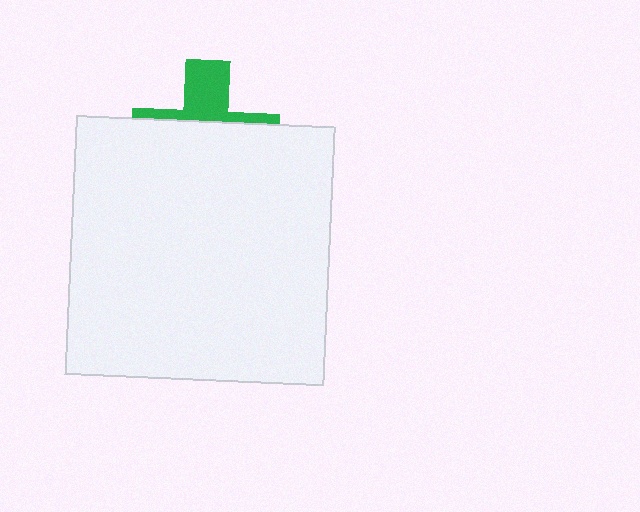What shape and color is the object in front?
The object in front is a white square.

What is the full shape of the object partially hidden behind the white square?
The partially hidden object is a green cross.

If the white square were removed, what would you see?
You would see the complete green cross.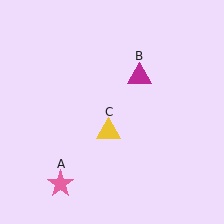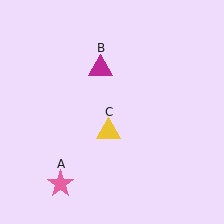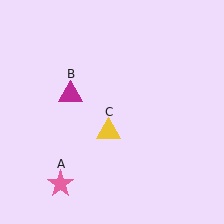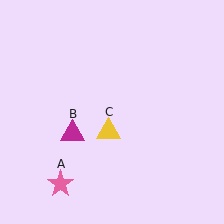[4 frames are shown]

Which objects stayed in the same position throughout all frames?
Pink star (object A) and yellow triangle (object C) remained stationary.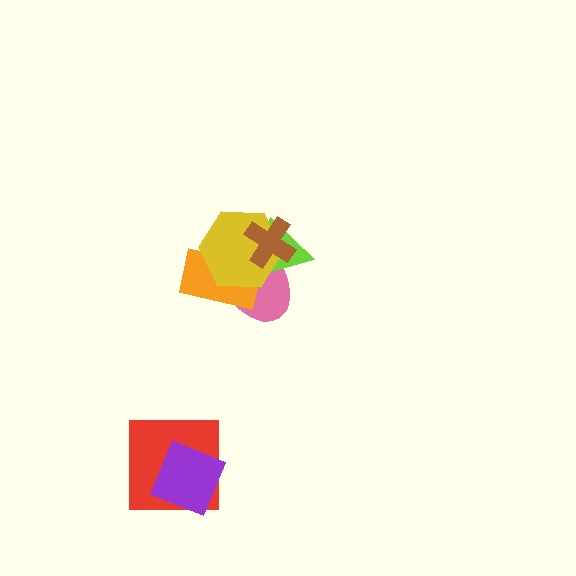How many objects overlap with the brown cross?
3 objects overlap with the brown cross.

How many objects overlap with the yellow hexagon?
4 objects overlap with the yellow hexagon.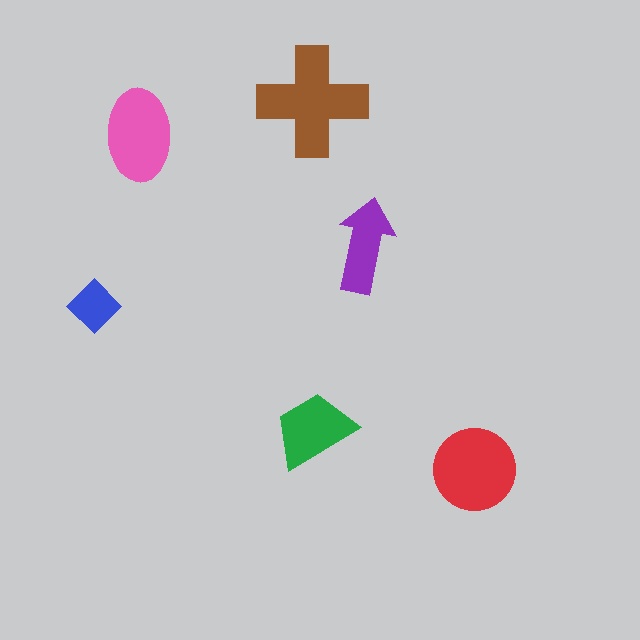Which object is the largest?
The brown cross.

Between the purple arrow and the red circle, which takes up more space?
The red circle.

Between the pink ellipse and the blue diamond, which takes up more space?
The pink ellipse.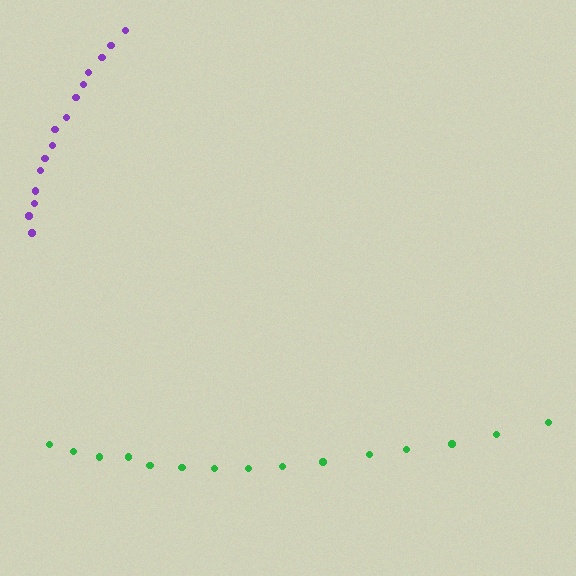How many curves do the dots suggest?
There are 2 distinct paths.